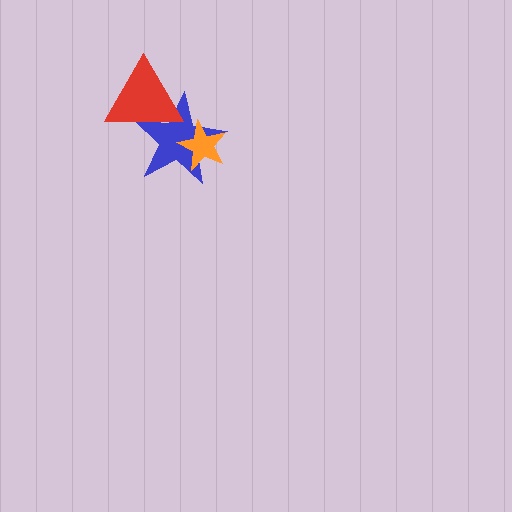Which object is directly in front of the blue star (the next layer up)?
The orange star is directly in front of the blue star.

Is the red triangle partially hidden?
No, no other shape covers it.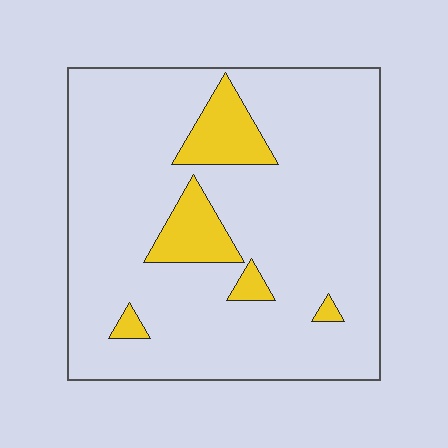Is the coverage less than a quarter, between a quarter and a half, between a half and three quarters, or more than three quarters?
Less than a quarter.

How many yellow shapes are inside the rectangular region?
5.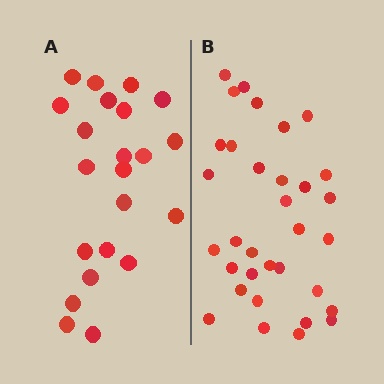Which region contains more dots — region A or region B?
Region B (the right region) has more dots.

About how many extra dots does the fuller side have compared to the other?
Region B has roughly 12 or so more dots than region A.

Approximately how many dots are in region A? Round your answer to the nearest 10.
About 20 dots. (The exact count is 22, which rounds to 20.)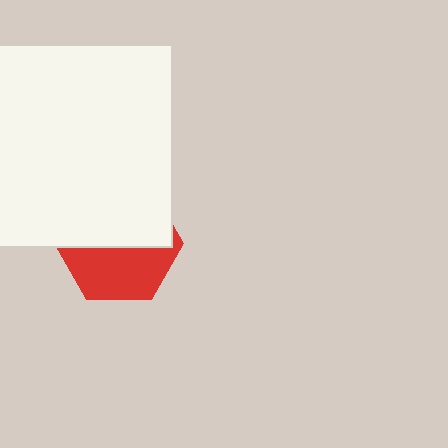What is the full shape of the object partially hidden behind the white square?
The partially hidden object is a red hexagon.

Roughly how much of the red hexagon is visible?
About half of it is visible (roughly 47%).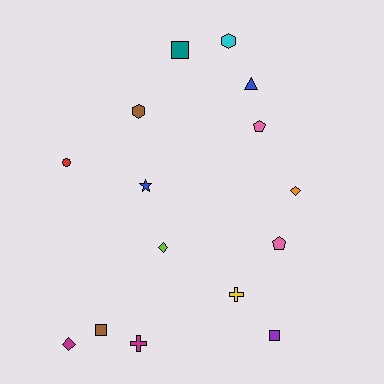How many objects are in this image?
There are 15 objects.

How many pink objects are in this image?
There are 2 pink objects.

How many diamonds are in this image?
There are 3 diamonds.